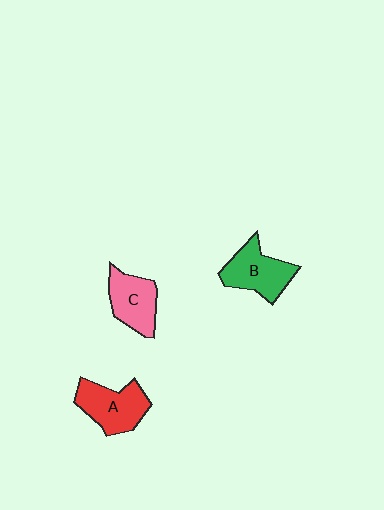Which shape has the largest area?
Shape A (red).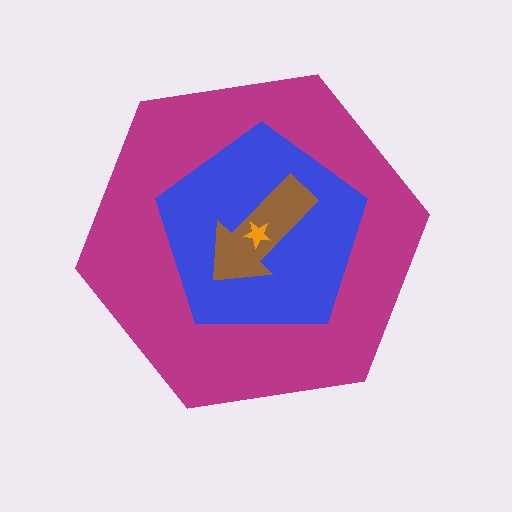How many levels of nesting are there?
4.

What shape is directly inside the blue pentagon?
The brown arrow.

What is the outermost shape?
The magenta hexagon.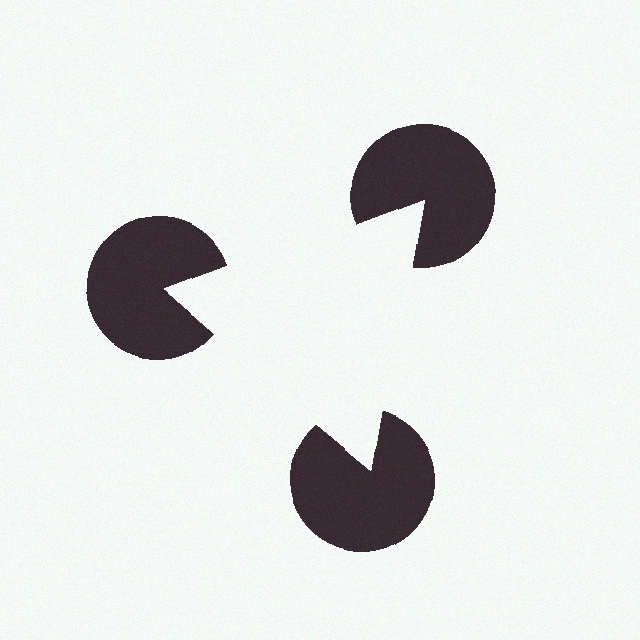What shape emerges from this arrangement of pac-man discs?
An illusory triangle — its edges are inferred from the aligned wedge cuts in the pac-man discs, not physically drawn.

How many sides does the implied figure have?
3 sides.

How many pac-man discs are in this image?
There are 3 — one at each vertex of the illusory triangle.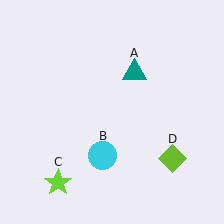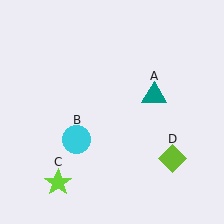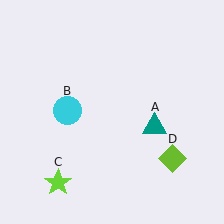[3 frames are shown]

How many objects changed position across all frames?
2 objects changed position: teal triangle (object A), cyan circle (object B).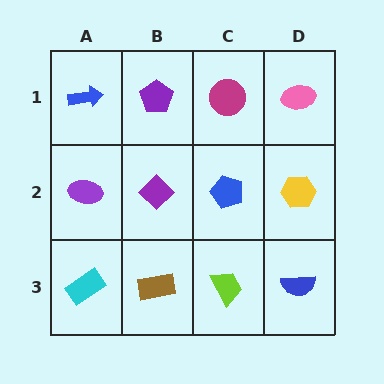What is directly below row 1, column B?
A purple diamond.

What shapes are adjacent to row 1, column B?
A purple diamond (row 2, column B), a blue arrow (row 1, column A), a magenta circle (row 1, column C).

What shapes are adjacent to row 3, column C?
A blue pentagon (row 2, column C), a brown rectangle (row 3, column B), a blue semicircle (row 3, column D).